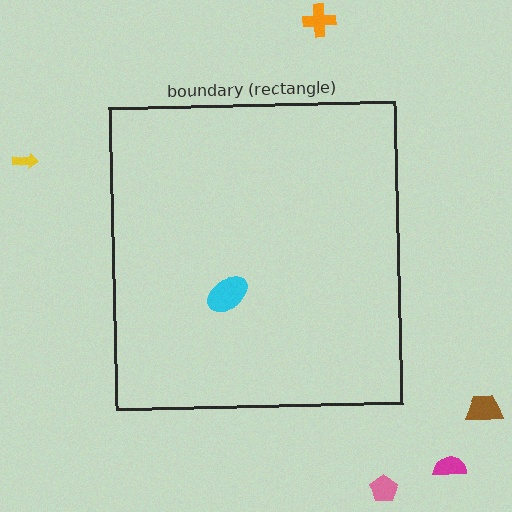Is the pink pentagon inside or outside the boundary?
Outside.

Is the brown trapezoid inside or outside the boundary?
Outside.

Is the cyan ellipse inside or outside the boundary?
Inside.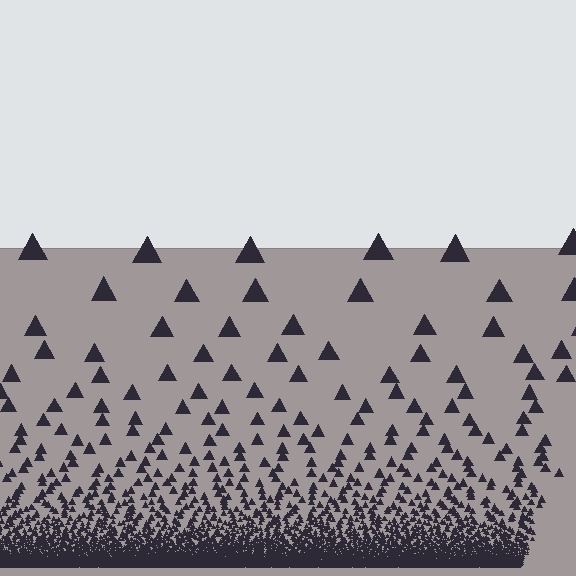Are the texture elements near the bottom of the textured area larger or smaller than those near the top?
Smaller. The gradient is inverted — elements near the bottom are smaller and denser.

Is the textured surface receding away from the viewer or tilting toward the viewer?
The surface appears to tilt toward the viewer. Texture elements get larger and sparser toward the top.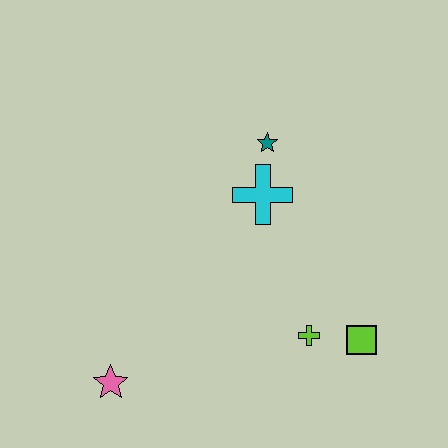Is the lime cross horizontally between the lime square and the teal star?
Yes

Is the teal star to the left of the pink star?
No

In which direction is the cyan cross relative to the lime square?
The cyan cross is above the lime square.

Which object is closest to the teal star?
The cyan cross is closest to the teal star.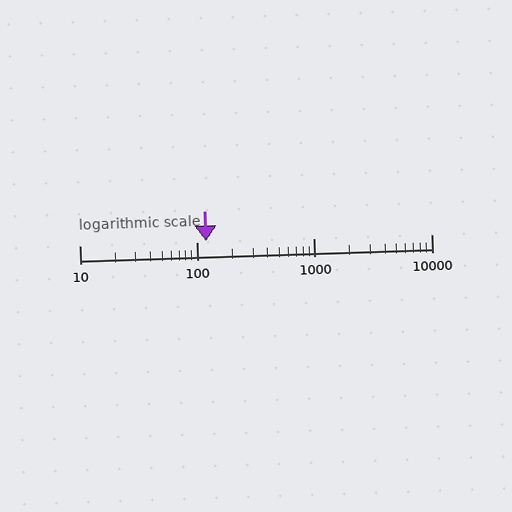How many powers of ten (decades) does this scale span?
The scale spans 3 decades, from 10 to 10000.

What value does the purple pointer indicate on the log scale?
The pointer indicates approximately 120.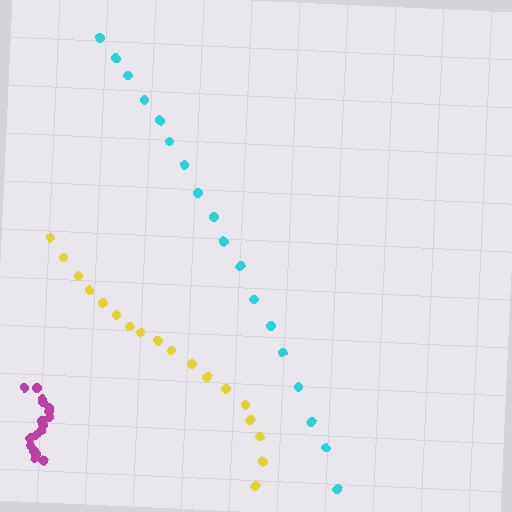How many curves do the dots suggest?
There are 3 distinct paths.